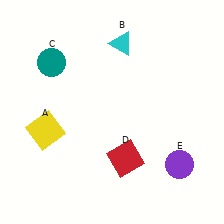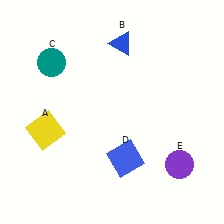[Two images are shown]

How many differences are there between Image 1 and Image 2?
There are 2 differences between the two images.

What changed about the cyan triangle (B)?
In Image 1, B is cyan. In Image 2, it changed to blue.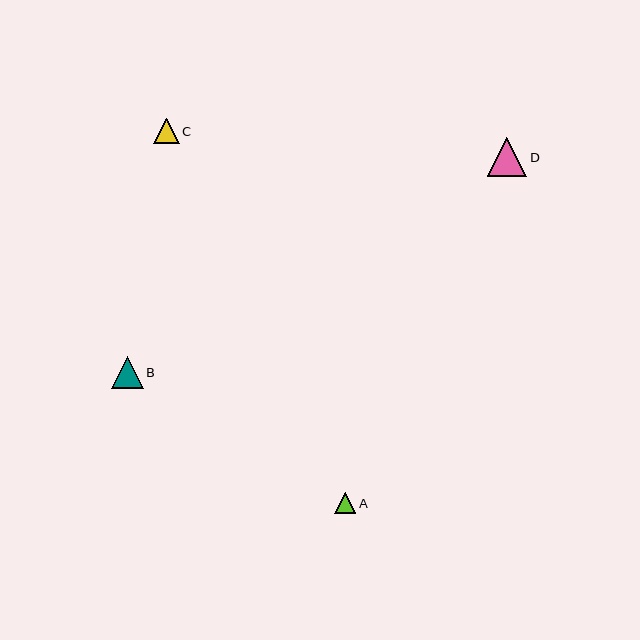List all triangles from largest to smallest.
From largest to smallest: D, B, C, A.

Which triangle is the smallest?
Triangle A is the smallest with a size of approximately 21 pixels.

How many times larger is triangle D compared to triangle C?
Triangle D is approximately 1.5 times the size of triangle C.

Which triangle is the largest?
Triangle D is the largest with a size of approximately 39 pixels.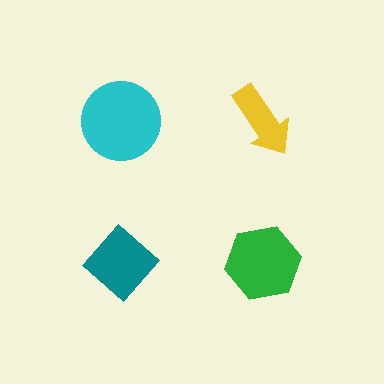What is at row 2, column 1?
A teal diamond.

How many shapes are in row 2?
2 shapes.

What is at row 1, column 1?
A cyan circle.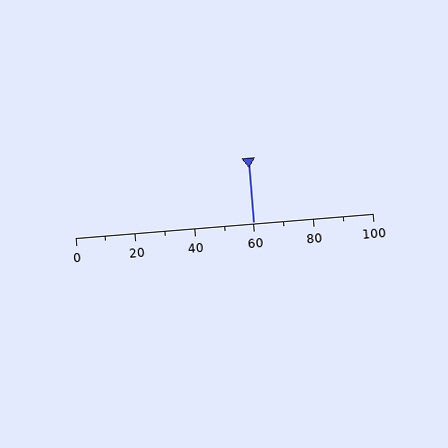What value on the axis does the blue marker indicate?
The marker indicates approximately 60.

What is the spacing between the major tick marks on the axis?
The major ticks are spaced 20 apart.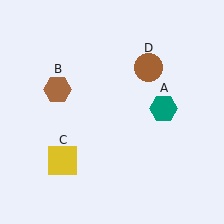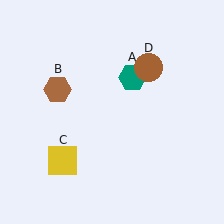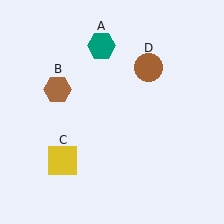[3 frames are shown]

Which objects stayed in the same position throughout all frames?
Brown hexagon (object B) and yellow square (object C) and brown circle (object D) remained stationary.